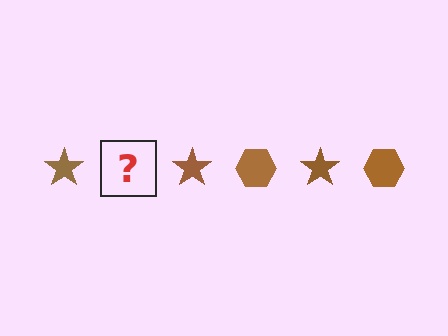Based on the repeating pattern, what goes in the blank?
The blank should be a brown hexagon.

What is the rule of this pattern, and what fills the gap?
The rule is that the pattern cycles through star, hexagon shapes in brown. The gap should be filled with a brown hexagon.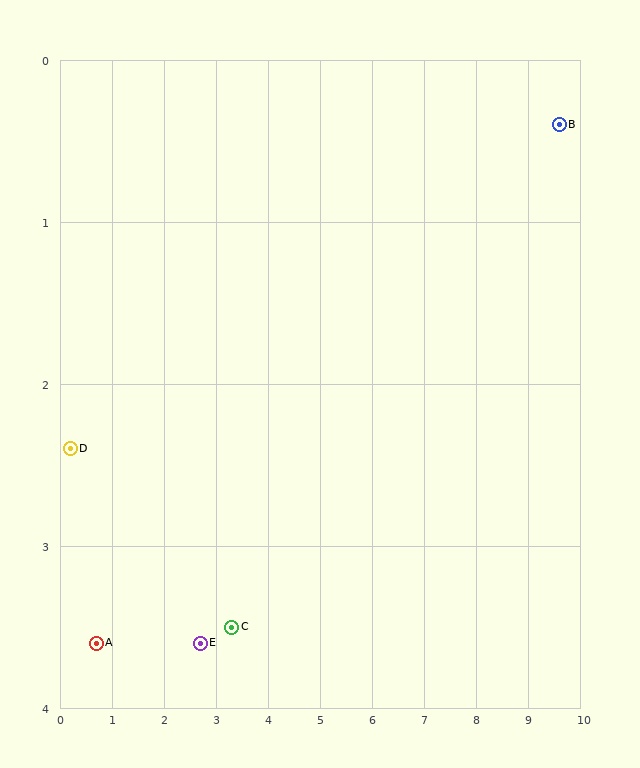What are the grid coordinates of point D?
Point D is at approximately (0.2, 2.4).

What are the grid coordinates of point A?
Point A is at approximately (0.7, 3.6).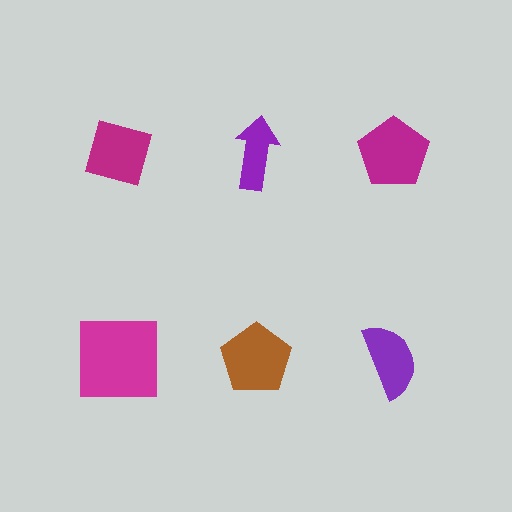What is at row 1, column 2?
A purple arrow.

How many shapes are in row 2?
3 shapes.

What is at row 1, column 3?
A magenta pentagon.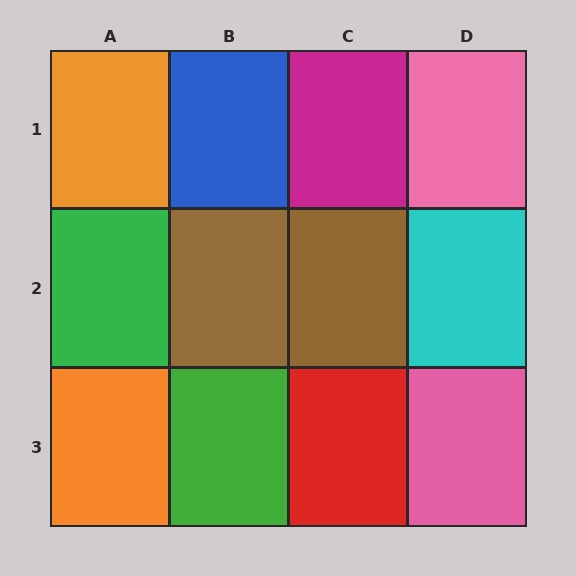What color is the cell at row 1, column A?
Orange.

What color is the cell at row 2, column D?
Cyan.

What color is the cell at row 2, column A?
Green.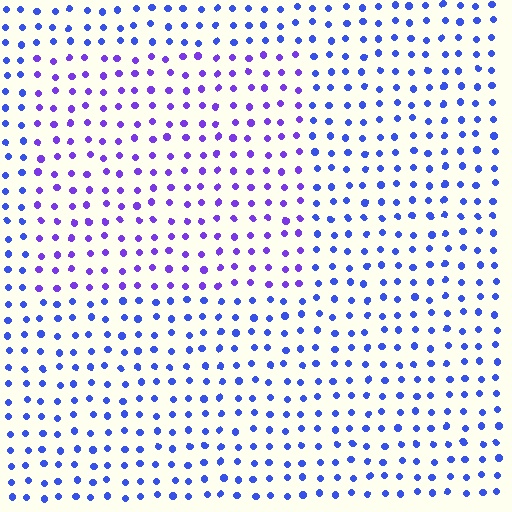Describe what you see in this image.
The image is filled with small blue elements in a uniform arrangement. A rectangle-shaped region is visible where the elements are tinted to a slightly different hue, forming a subtle color boundary.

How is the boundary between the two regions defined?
The boundary is defined purely by a slight shift in hue (about 33 degrees). Spacing, size, and orientation are identical on both sides.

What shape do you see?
I see a rectangle.